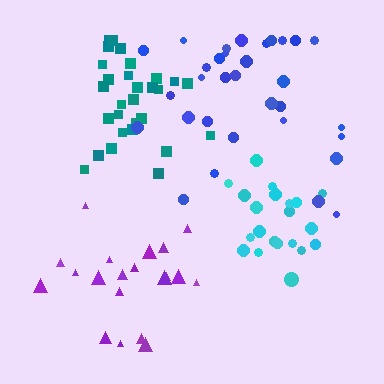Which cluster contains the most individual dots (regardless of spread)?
Blue (32).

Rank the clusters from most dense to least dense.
cyan, teal, blue, purple.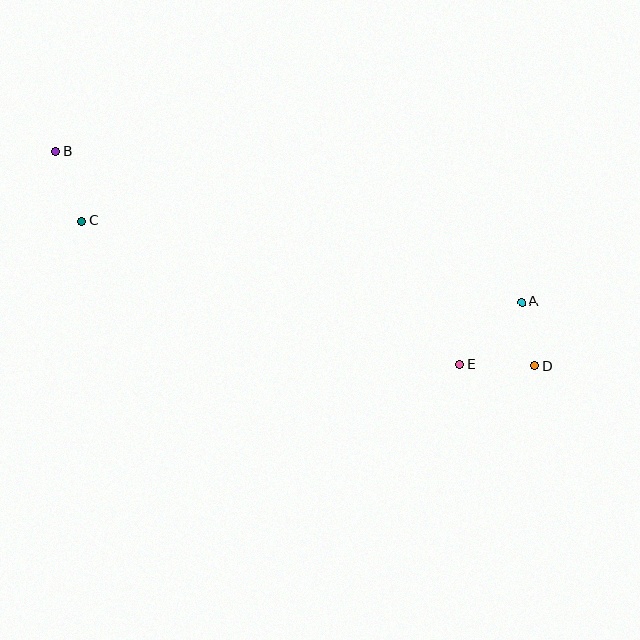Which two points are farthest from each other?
Points B and D are farthest from each other.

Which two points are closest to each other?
Points A and D are closest to each other.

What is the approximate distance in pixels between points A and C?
The distance between A and C is approximately 447 pixels.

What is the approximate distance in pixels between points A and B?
The distance between A and B is approximately 490 pixels.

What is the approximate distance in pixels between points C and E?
The distance between C and E is approximately 404 pixels.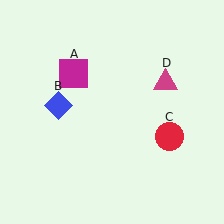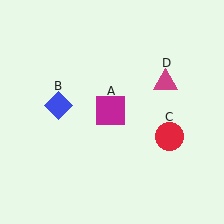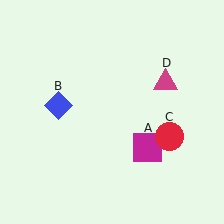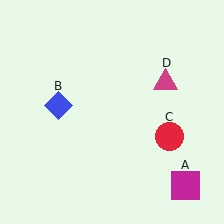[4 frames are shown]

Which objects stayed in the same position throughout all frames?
Blue diamond (object B) and red circle (object C) and magenta triangle (object D) remained stationary.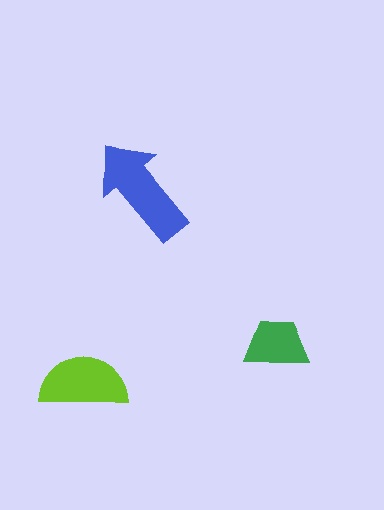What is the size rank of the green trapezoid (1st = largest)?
3rd.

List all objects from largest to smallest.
The blue arrow, the lime semicircle, the green trapezoid.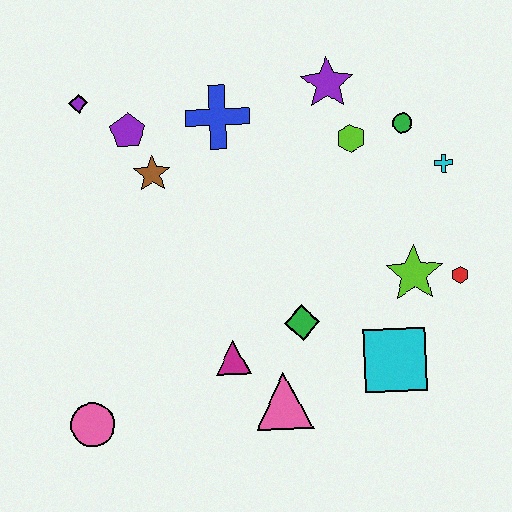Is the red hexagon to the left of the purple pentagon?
No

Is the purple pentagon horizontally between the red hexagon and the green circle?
No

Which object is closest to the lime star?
The red hexagon is closest to the lime star.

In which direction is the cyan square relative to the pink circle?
The cyan square is to the right of the pink circle.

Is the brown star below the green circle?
Yes